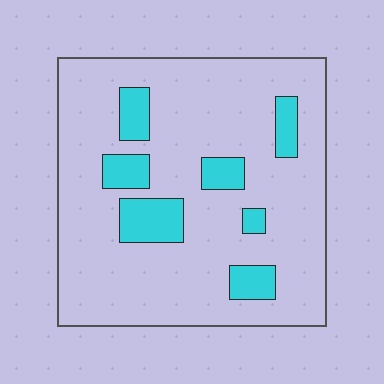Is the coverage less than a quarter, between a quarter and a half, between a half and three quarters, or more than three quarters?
Less than a quarter.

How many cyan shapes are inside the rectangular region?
7.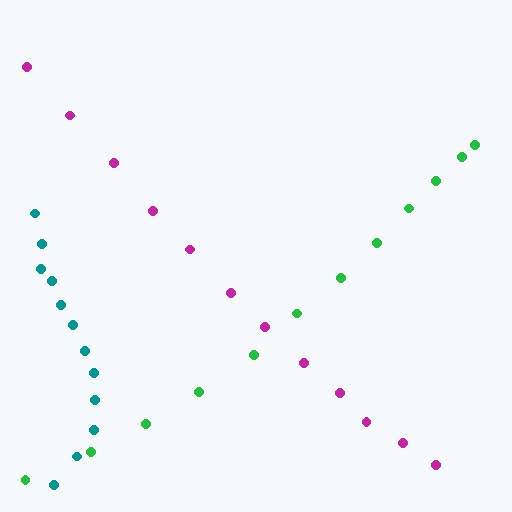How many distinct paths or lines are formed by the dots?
There are 3 distinct paths.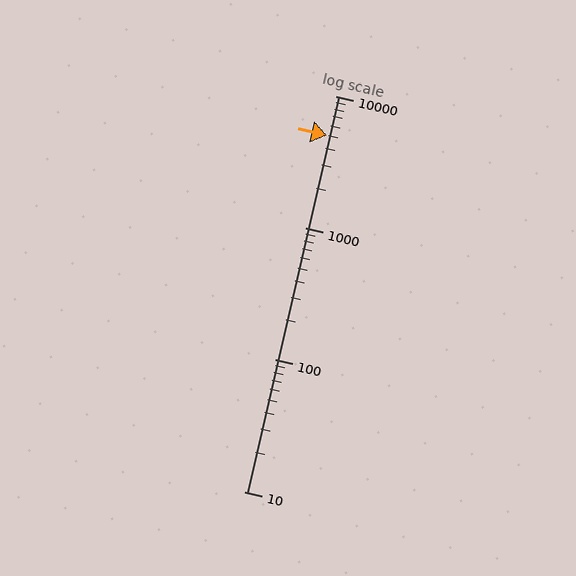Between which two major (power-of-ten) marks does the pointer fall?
The pointer is between 1000 and 10000.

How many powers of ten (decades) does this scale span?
The scale spans 3 decades, from 10 to 10000.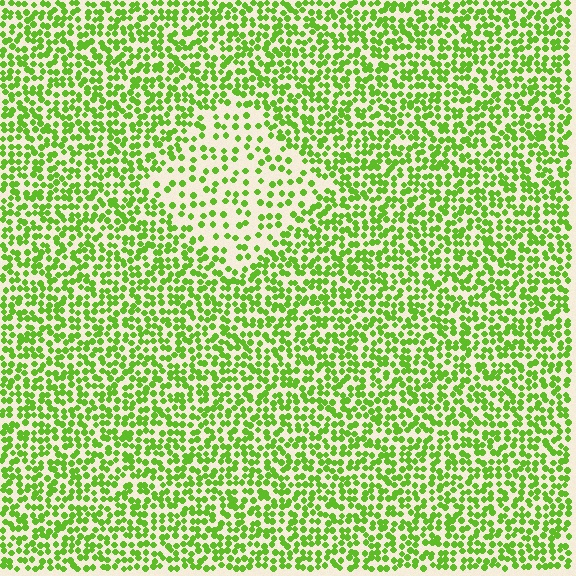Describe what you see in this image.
The image contains small lime elements arranged at two different densities. A diamond-shaped region is visible where the elements are less densely packed than the surrounding area.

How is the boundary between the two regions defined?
The boundary is defined by a change in element density (approximately 2.1x ratio). All elements are the same color, size, and shape.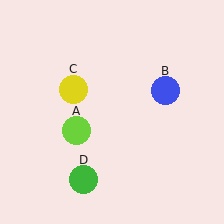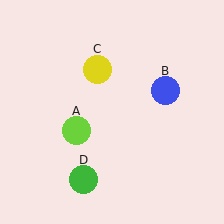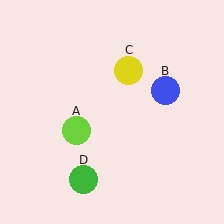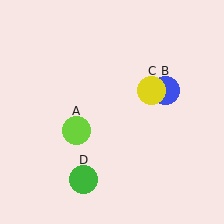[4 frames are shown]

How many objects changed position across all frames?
1 object changed position: yellow circle (object C).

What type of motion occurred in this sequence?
The yellow circle (object C) rotated clockwise around the center of the scene.